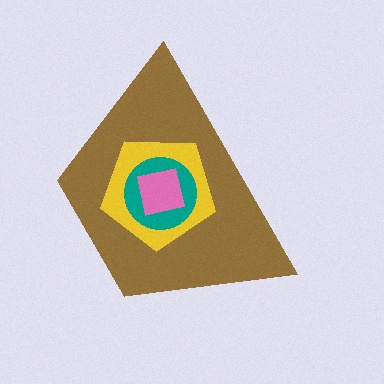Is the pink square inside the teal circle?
Yes.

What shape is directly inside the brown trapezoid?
The yellow pentagon.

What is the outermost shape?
The brown trapezoid.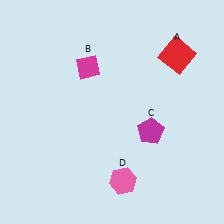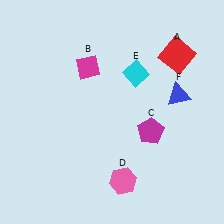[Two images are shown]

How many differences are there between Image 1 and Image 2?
There are 2 differences between the two images.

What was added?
A cyan diamond (E), a blue triangle (F) were added in Image 2.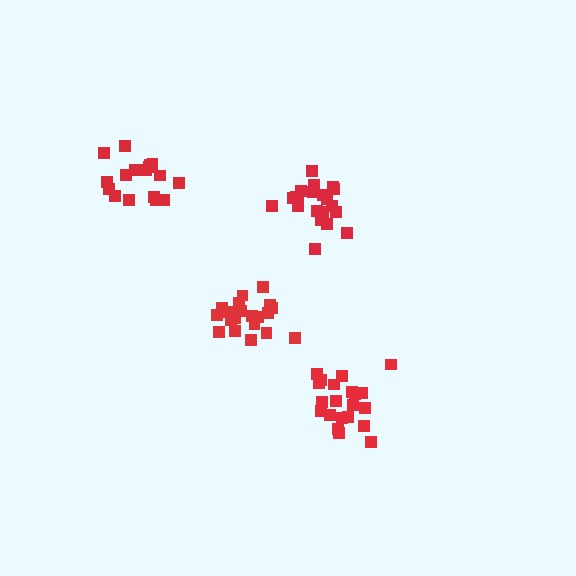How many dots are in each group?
Group 1: 21 dots, Group 2: 21 dots, Group 3: 18 dots, Group 4: 20 dots (80 total).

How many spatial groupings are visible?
There are 4 spatial groupings.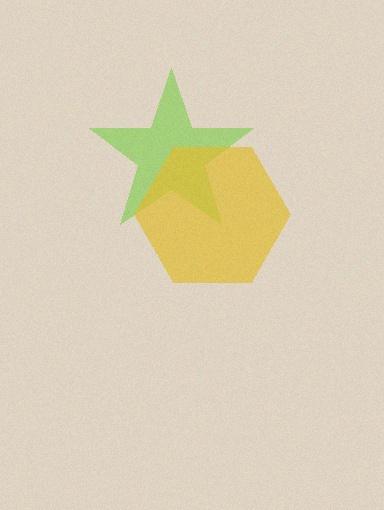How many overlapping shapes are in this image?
There are 2 overlapping shapes in the image.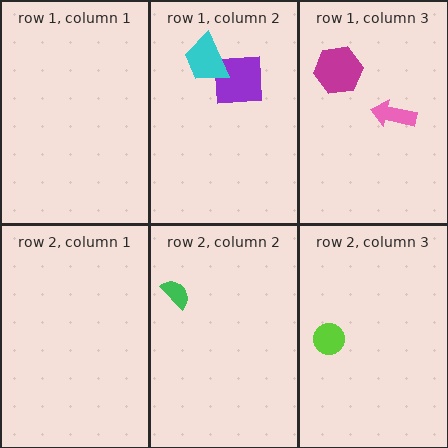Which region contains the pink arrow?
The row 1, column 3 region.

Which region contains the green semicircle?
The row 2, column 2 region.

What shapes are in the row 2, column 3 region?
The lime circle.